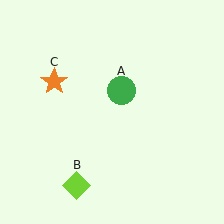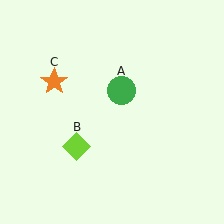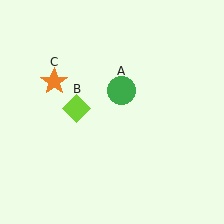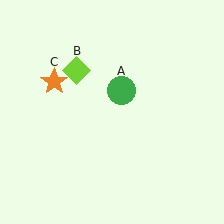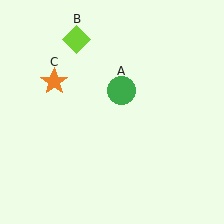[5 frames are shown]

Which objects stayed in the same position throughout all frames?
Green circle (object A) and orange star (object C) remained stationary.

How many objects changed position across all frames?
1 object changed position: lime diamond (object B).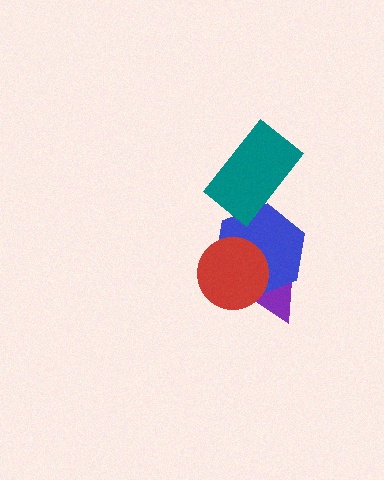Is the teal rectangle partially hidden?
No, no other shape covers it.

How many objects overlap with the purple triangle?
2 objects overlap with the purple triangle.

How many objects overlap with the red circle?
2 objects overlap with the red circle.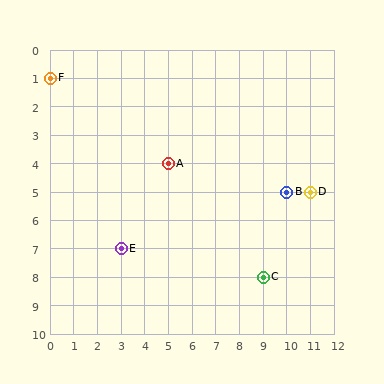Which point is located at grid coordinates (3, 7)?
Point E is at (3, 7).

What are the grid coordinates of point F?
Point F is at grid coordinates (0, 1).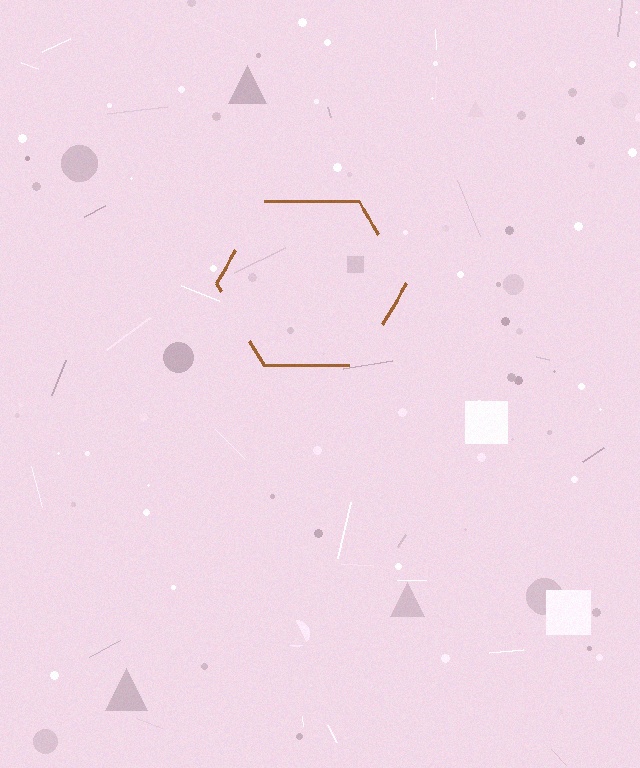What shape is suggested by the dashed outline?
The dashed outline suggests a hexagon.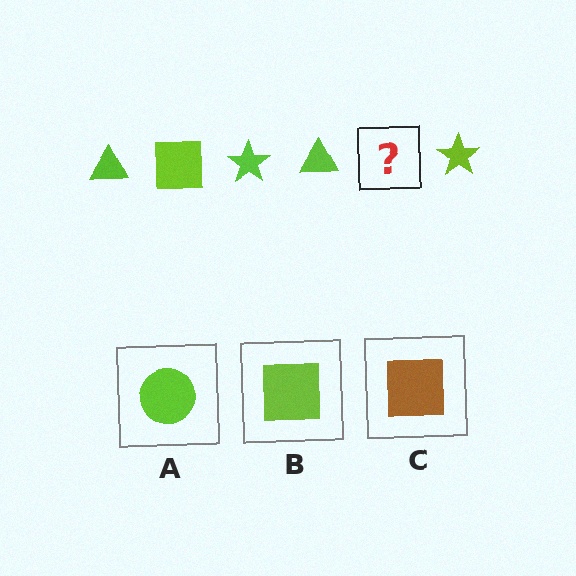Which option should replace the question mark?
Option B.